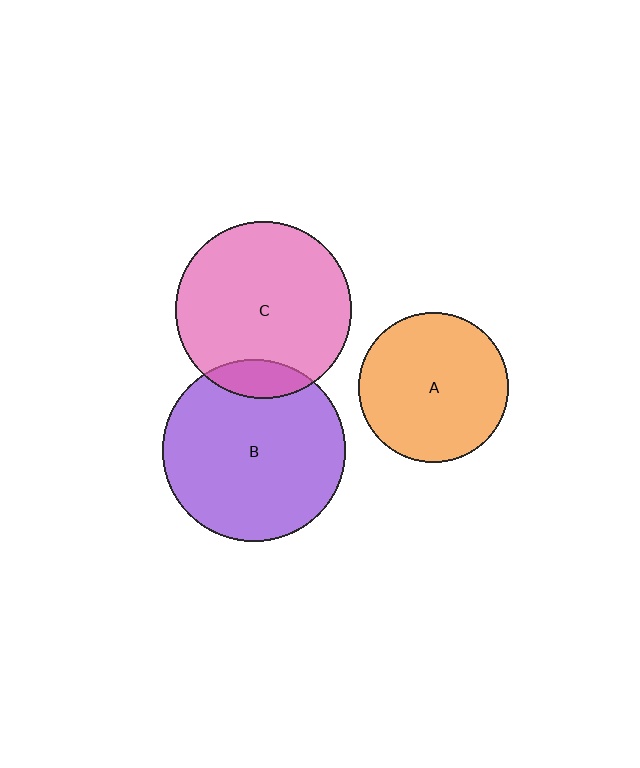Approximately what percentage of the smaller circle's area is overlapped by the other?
Approximately 10%.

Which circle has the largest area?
Circle B (purple).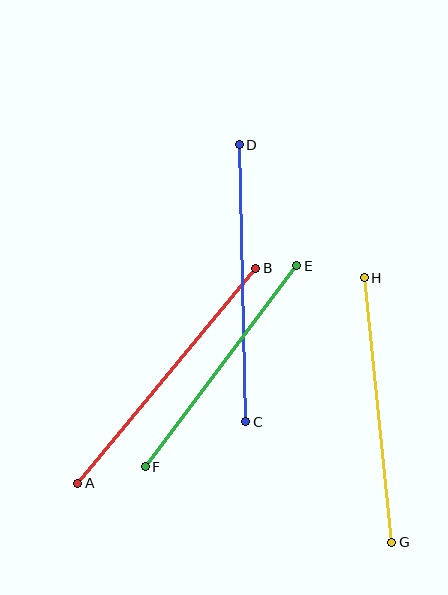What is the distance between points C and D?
The distance is approximately 277 pixels.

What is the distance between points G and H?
The distance is approximately 266 pixels.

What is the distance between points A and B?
The distance is approximately 279 pixels.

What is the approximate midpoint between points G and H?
The midpoint is at approximately (378, 410) pixels.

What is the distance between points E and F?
The distance is approximately 252 pixels.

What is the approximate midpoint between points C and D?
The midpoint is at approximately (242, 283) pixels.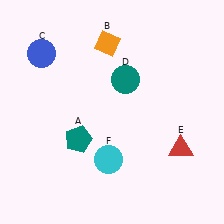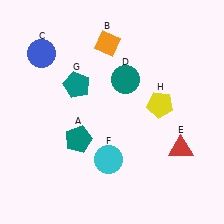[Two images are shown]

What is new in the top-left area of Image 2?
A teal pentagon (G) was added in the top-left area of Image 2.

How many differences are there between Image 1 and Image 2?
There are 2 differences between the two images.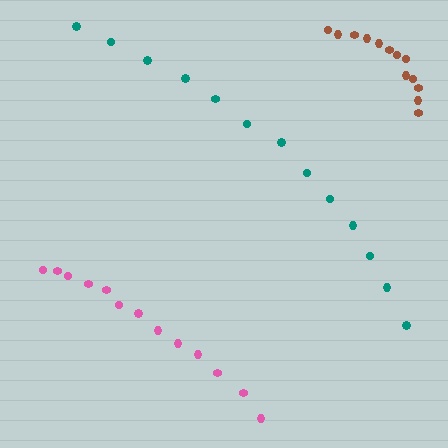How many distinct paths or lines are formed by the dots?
There are 3 distinct paths.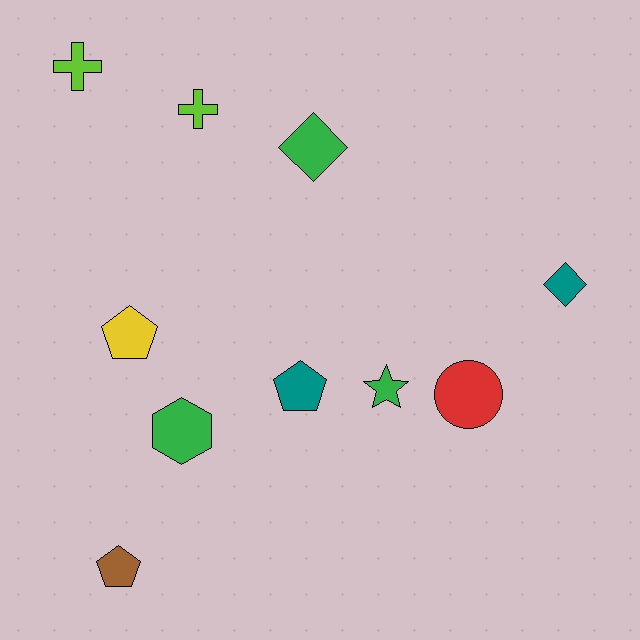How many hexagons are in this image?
There is 1 hexagon.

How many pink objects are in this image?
There are no pink objects.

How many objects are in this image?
There are 10 objects.